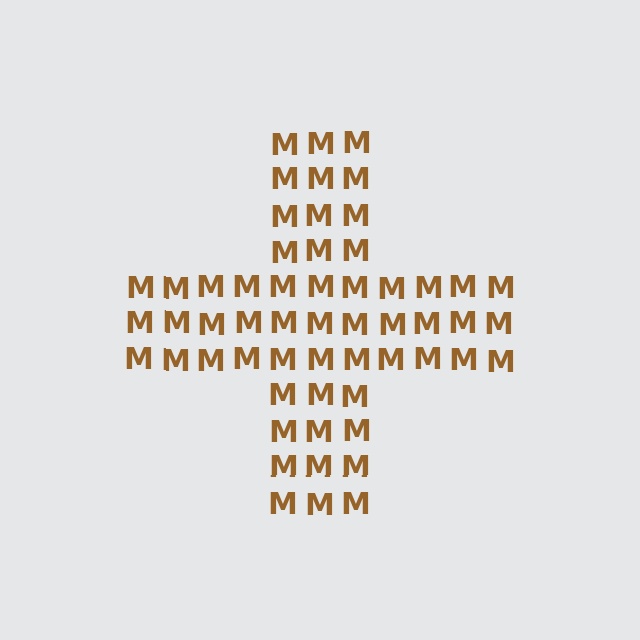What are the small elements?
The small elements are letter M's.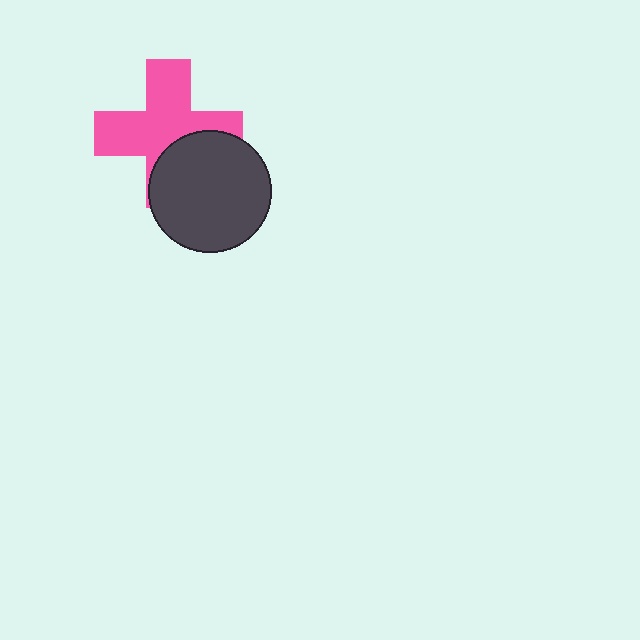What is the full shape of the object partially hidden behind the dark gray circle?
The partially hidden object is a pink cross.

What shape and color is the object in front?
The object in front is a dark gray circle.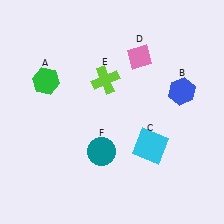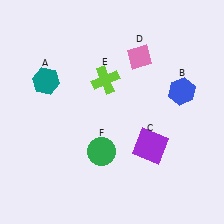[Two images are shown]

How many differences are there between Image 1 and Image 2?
There are 3 differences between the two images.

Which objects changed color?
A changed from green to teal. C changed from cyan to purple. F changed from teal to green.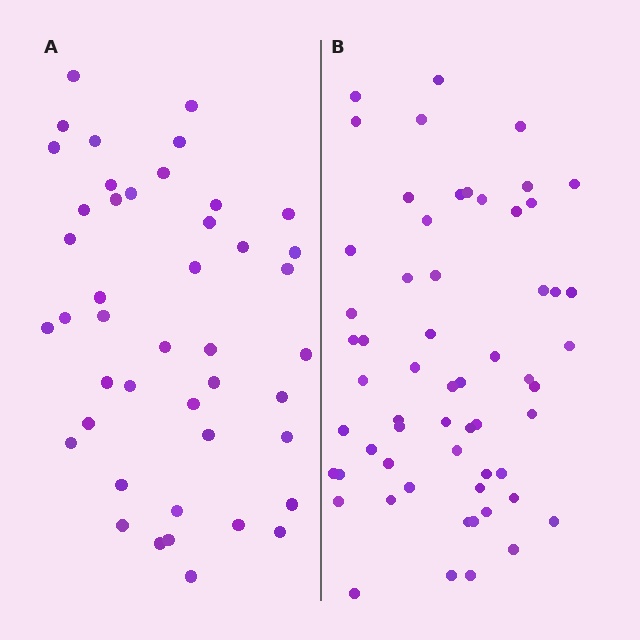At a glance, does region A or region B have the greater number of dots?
Region B (the right region) has more dots.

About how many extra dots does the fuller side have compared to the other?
Region B has approximately 15 more dots than region A.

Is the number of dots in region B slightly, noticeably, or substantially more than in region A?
Region B has noticeably more, but not dramatically so. The ratio is roughly 1.3 to 1.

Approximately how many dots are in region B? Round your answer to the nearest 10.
About 60 dots. (The exact count is 59, which rounds to 60.)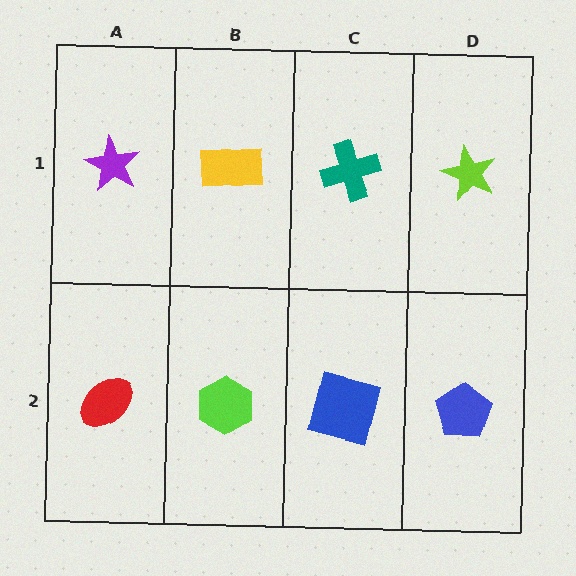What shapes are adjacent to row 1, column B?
A lime hexagon (row 2, column B), a purple star (row 1, column A), a teal cross (row 1, column C).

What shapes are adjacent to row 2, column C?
A teal cross (row 1, column C), a lime hexagon (row 2, column B), a blue pentagon (row 2, column D).